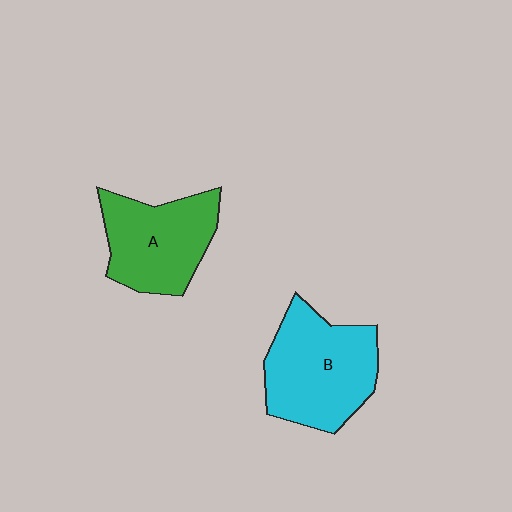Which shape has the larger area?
Shape B (cyan).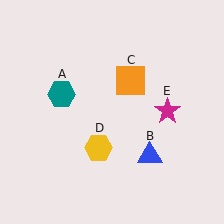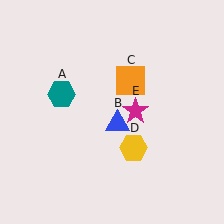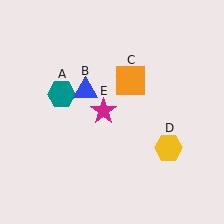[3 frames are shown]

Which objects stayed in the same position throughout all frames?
Teal hexagon (object A) and orange square (object C) remained stationary.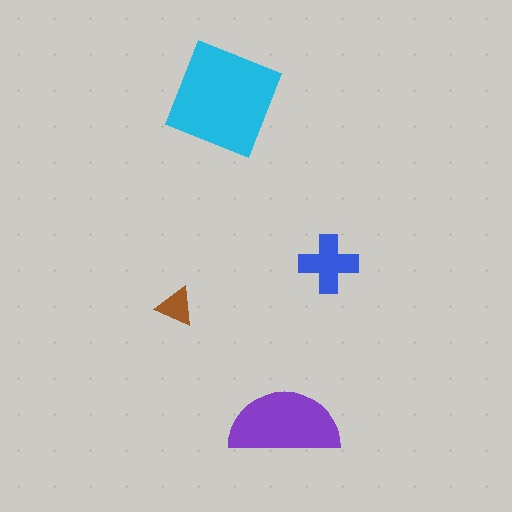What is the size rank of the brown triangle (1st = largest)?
4th.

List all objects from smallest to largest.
The brown triangle, the blue cross, the purple semicircle, the cyan square.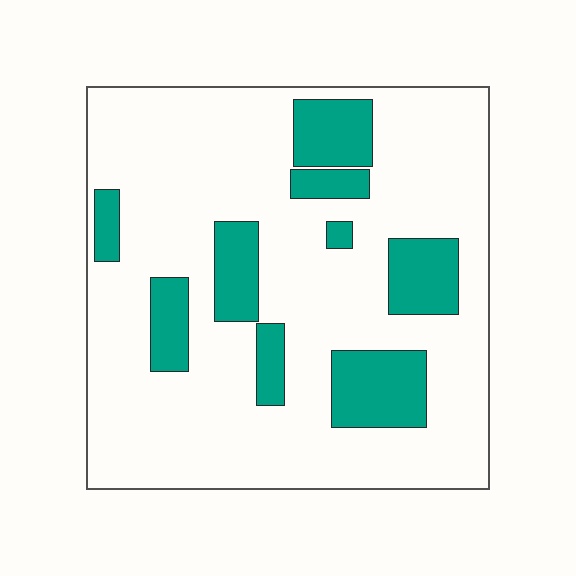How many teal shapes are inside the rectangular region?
9.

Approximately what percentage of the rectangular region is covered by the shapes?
Approximately 20%.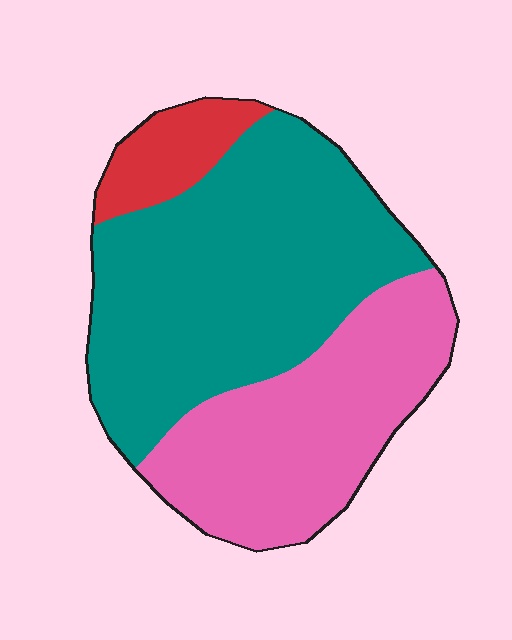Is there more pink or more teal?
Teal.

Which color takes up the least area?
Red, at roughly 10%.